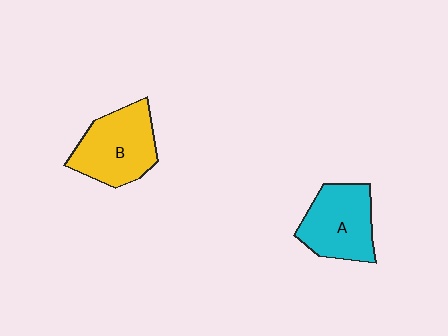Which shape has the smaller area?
Shape A (cyan).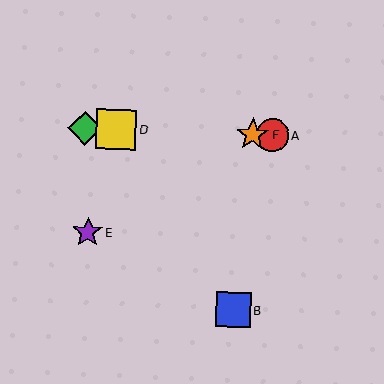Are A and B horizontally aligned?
No, A is at y≈135 and B is at y≈309.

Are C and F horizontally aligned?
Yes, both are at y≈128.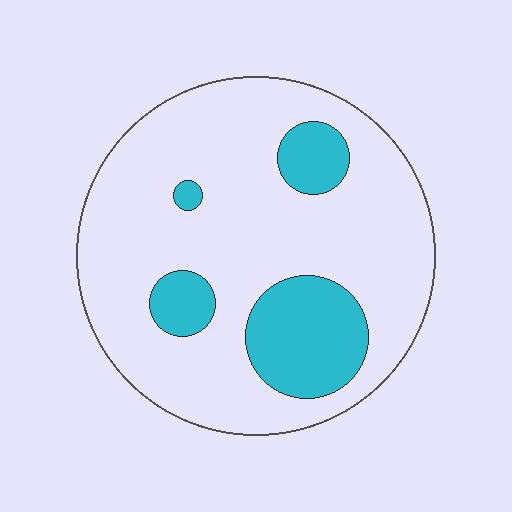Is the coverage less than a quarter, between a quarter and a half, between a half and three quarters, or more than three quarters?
Less than a quarter.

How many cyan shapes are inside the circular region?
4.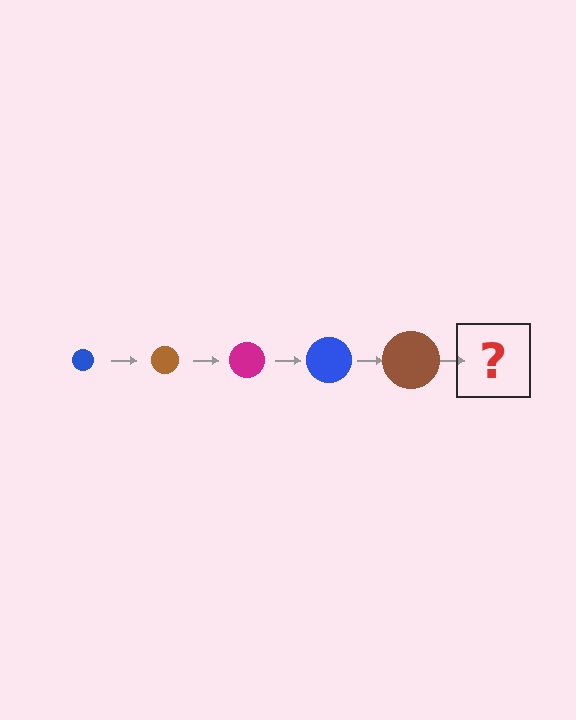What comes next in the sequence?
The next element should be a magenta circle, larger than the previous one.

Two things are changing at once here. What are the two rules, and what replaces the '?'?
The two rules are that the circle grows larger each step and the color cycles through blue, brown, and magenta. The '?' should be a magenta circle, larger than the previous one.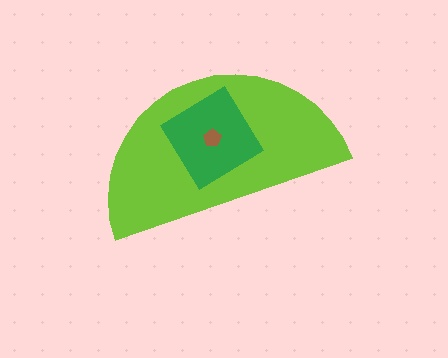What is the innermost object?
The brown pentagon.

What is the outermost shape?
The lime semicircle.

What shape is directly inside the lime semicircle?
The green diamond.